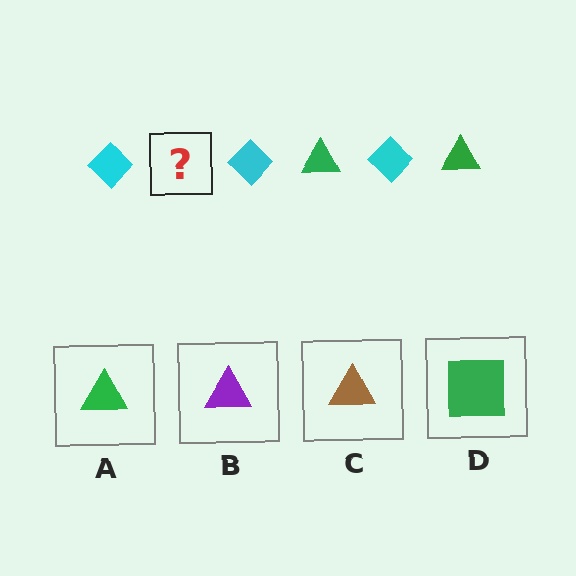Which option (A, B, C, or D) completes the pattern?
A.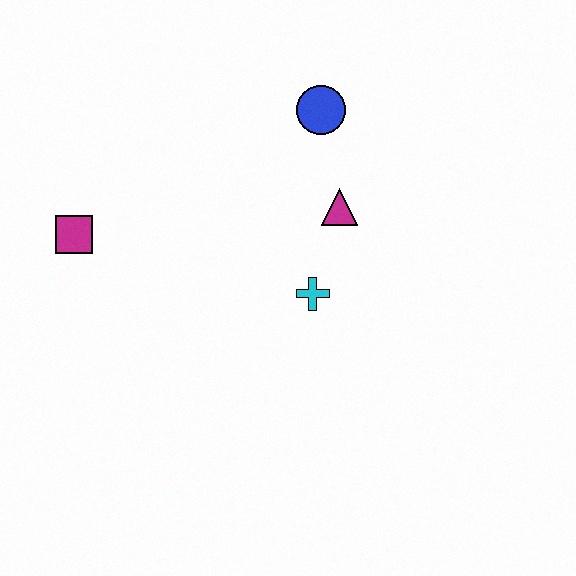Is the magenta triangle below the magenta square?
No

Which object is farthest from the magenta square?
The blue circle is farthest from the magenta square.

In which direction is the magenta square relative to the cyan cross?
The magenta square is to the left of the cyan cross.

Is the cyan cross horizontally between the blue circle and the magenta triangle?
No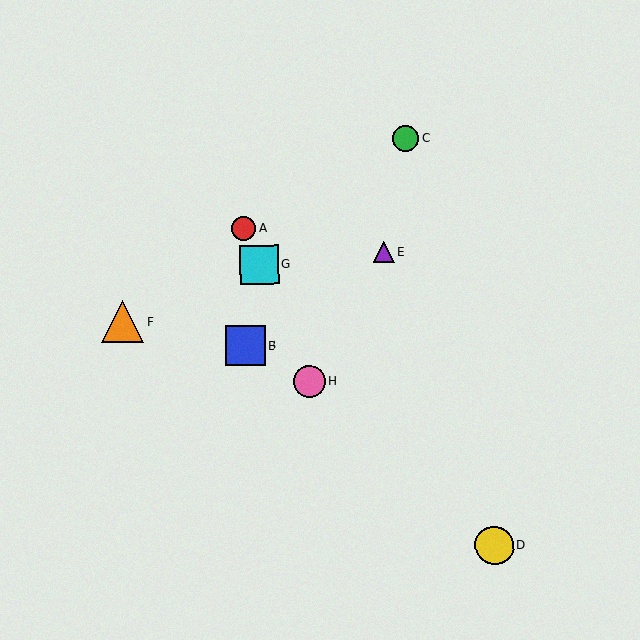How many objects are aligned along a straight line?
3 objects (A, G, H) are aligned along a straight line.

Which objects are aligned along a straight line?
Objects A, G, H are aligned along a straight line.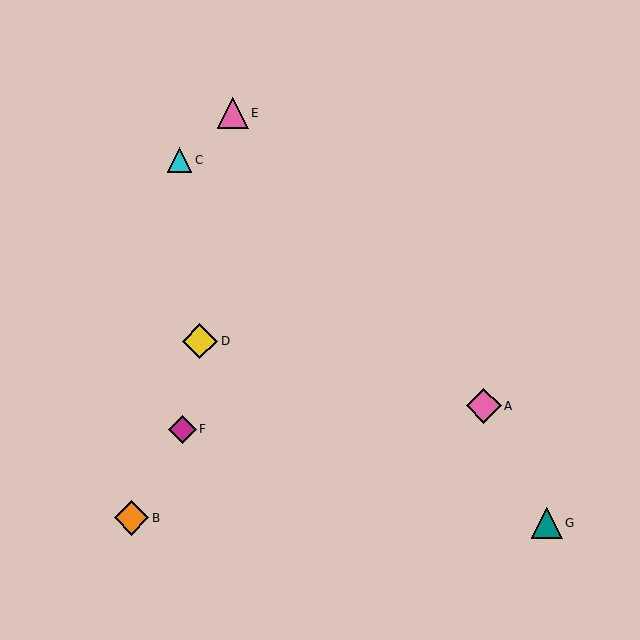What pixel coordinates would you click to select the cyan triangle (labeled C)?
Click at (179, 160) to select the cyan triangle C.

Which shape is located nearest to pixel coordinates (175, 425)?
The magenta diamond (labeled F) at (182, 429) is nearest to that location.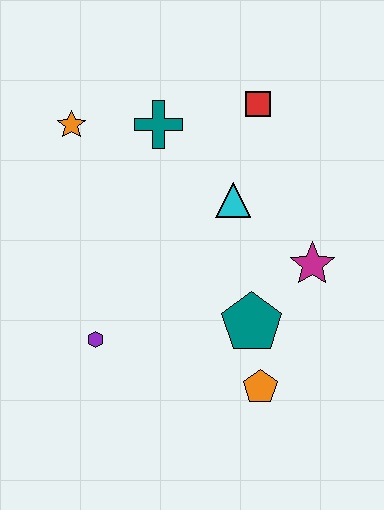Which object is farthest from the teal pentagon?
The orange star is farthest from the teal pentagon.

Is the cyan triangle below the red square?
Yes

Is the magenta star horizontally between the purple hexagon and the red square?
No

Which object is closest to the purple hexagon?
The teal pentagon is closest to the purple hexagon.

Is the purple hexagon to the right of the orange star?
Yes